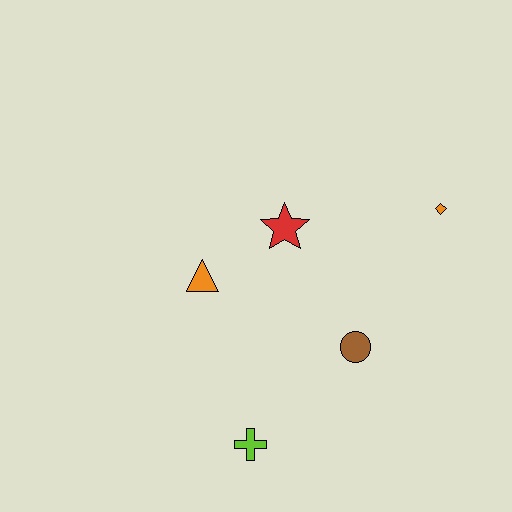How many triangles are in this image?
There is 1 triangle.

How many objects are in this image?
There are 5 objects.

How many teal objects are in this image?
There are no teal objects.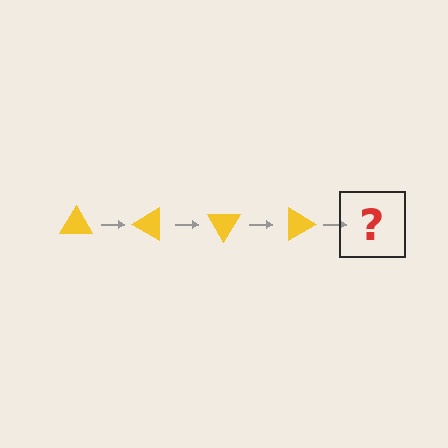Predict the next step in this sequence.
The next step is a yellow triangle rotated 120 degrees.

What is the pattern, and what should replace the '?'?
The pattern is that the triangle rotates 30 degrees each step. The '?' should be a yellow triangle rotated 120 degrees.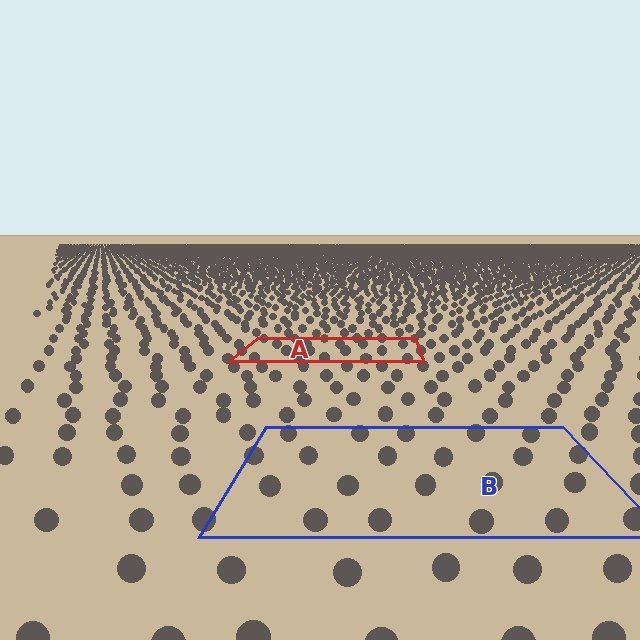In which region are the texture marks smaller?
The texture marks are smaller in region A, because it is farther away.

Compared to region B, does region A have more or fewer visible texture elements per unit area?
Region A has more texture elements per unit area — they are packed more densely because it is farther away.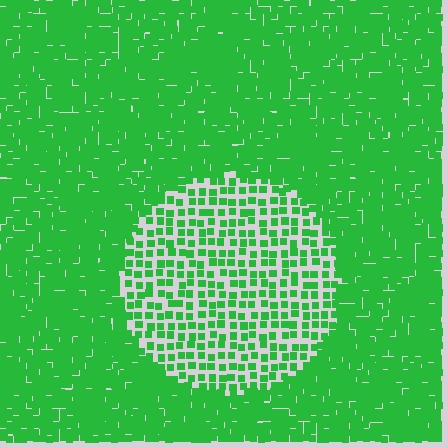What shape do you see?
I see a circle.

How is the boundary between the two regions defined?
The boundary is defined by a change in element density (approximately 2.5x ratio). All elements are the same color, size, and shape.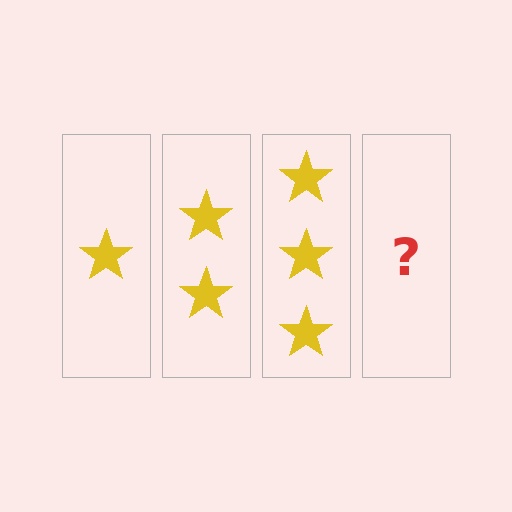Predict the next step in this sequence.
The next step is 4 stars.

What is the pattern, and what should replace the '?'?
The pattern is that each step adds one more star. The '?' should be 4 stars.